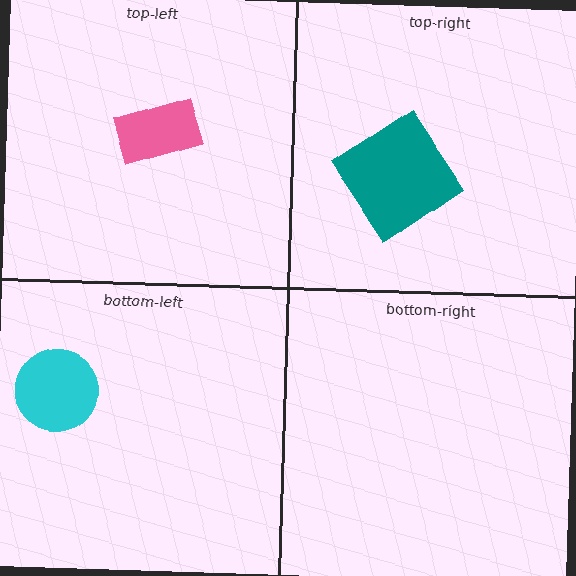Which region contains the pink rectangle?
The top-left region.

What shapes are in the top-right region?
The teal diamond.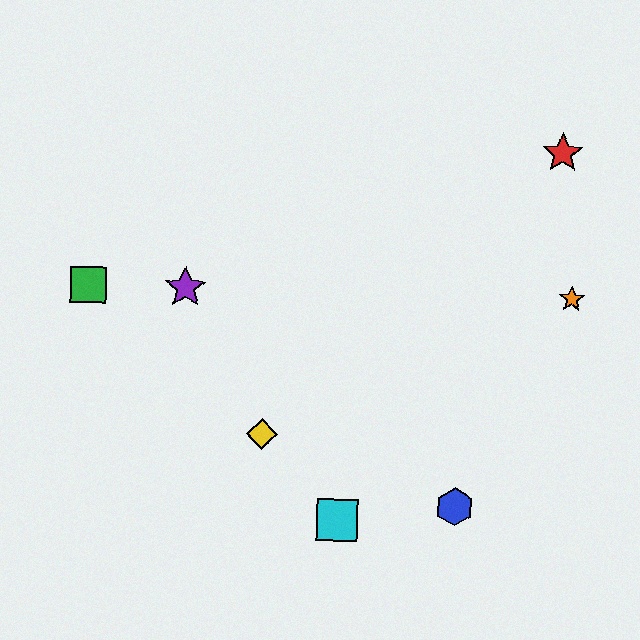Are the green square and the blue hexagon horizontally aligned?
No, the green square is at y≈285 and the blue hexagon is at y≈507.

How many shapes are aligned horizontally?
3 shapes (the green square, the purple star, the orange star) are aligned horizontally.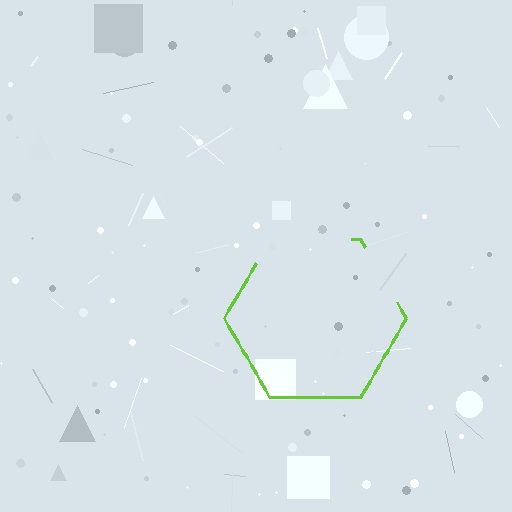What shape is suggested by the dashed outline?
The dashed outline suggests a hexagon.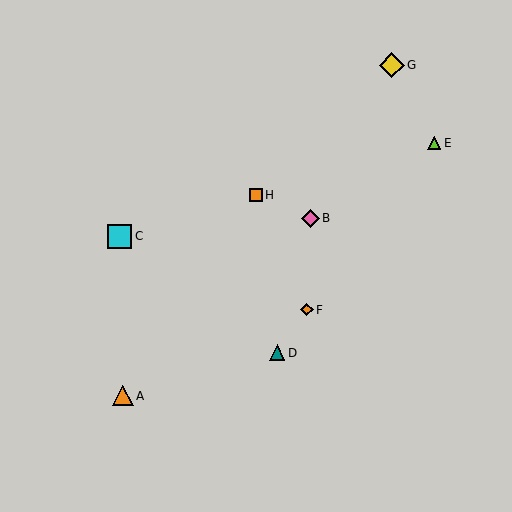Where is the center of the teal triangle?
The center of the teal triangle is at (277, 353).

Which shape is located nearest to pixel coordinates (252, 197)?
The orange square (labeled H) at (256, 195) is nearest to that location.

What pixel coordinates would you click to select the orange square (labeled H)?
Click at (256, 195) to select the orange square H.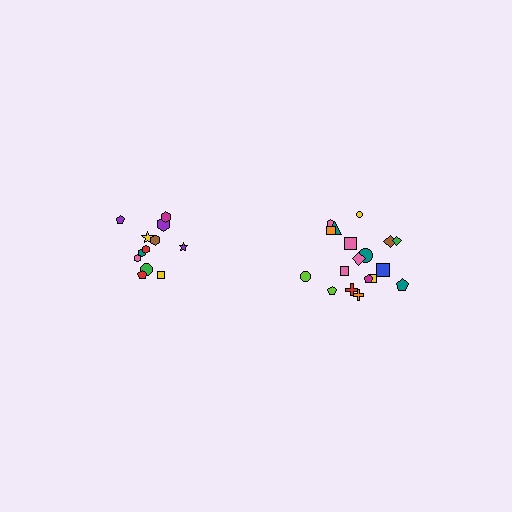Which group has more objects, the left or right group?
The right group.